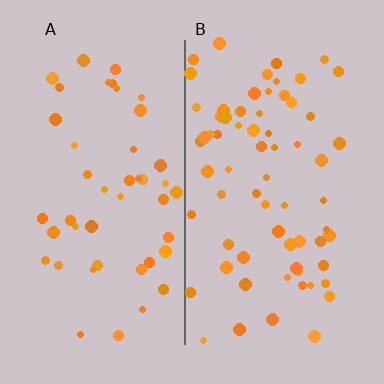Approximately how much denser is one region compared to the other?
Approximately 1.5× — region B over region A.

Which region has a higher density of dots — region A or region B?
B (the right).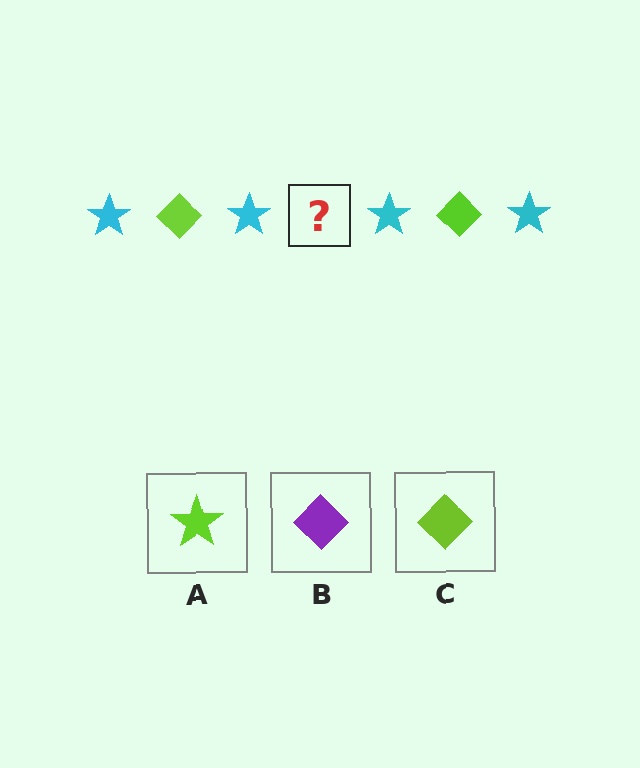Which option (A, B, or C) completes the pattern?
C.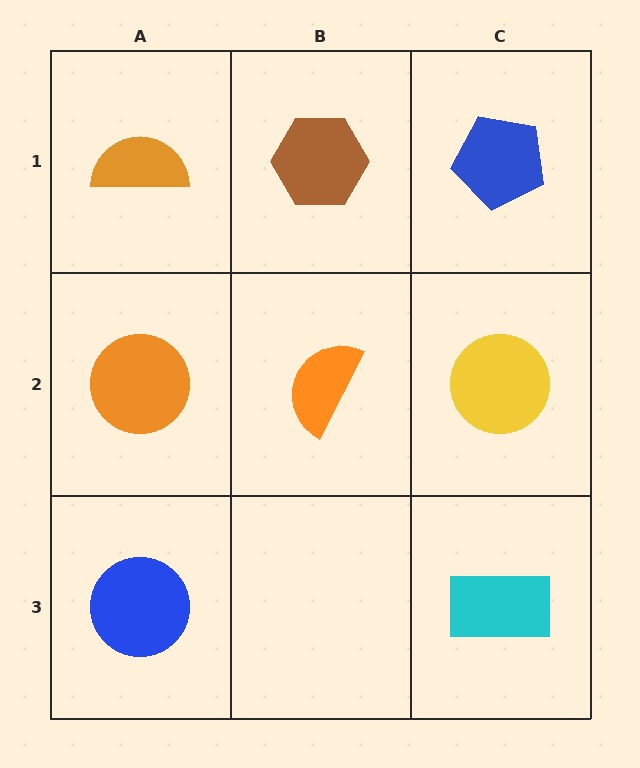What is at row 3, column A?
A blue circle.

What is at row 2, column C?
A yellow circle.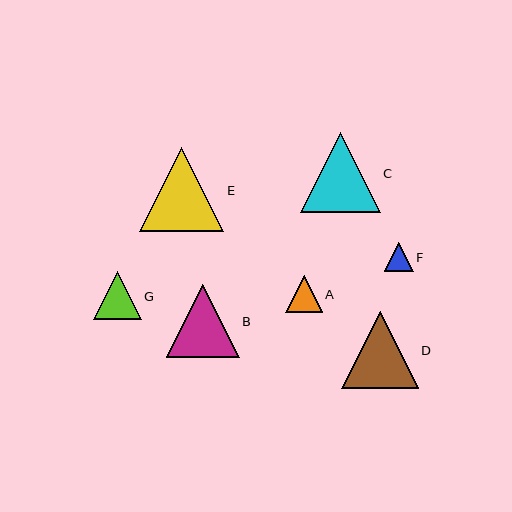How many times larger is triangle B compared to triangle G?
Triangle B is approximately 1.5 times the size of triangle G.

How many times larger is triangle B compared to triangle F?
Triangle B is approximately 2.5 times the size of triangle F.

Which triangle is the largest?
Triangle E is the largest with a size of approximately 84 pixels.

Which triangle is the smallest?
Triangle F is the smallest with a size of approximately 29 pixels.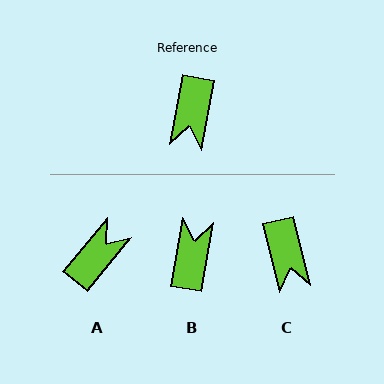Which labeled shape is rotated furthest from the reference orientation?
B, about 179 degrees away.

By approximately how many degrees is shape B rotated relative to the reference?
Approximately 179 degrees clockwise.